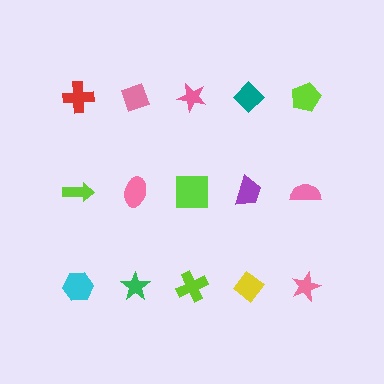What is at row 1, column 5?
A lime pentagon.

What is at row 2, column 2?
A pink ellipse.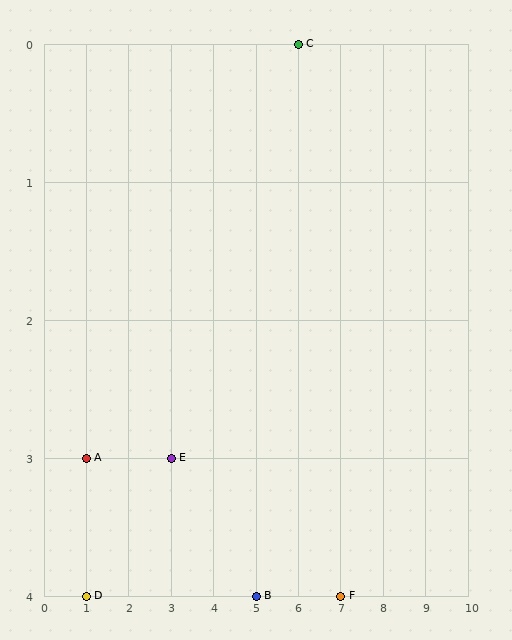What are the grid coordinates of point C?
Point C is at grid coordinates (6, 0).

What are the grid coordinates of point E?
Point E is at grid coordinates (3, 3).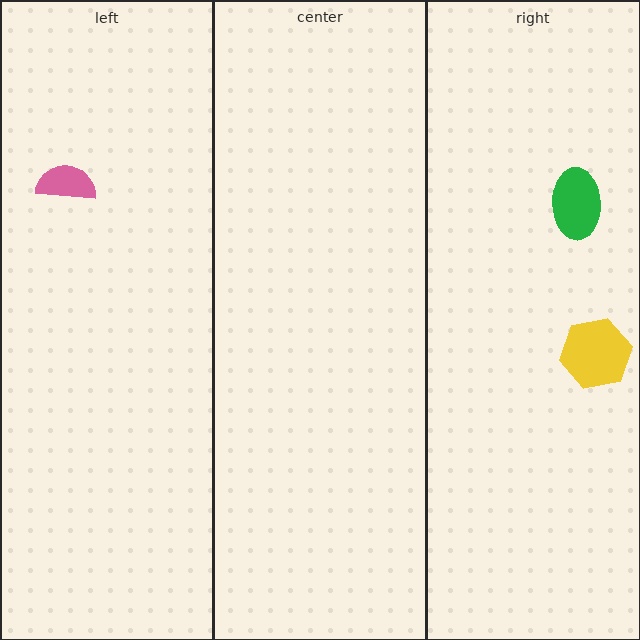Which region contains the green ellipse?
The right region.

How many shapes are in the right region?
2.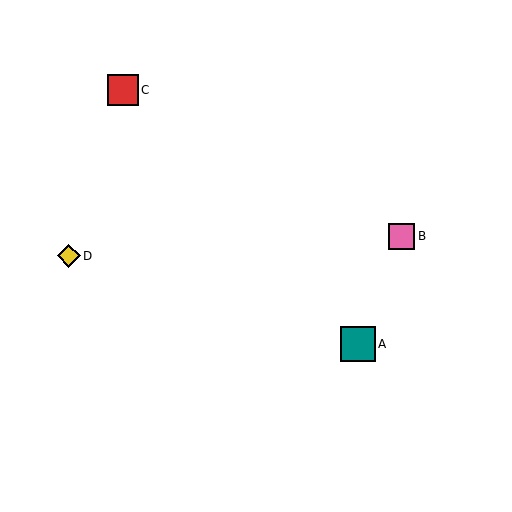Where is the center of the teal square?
The center of the teal square is at (358, 344).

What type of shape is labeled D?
Shape D is a yellow diamond.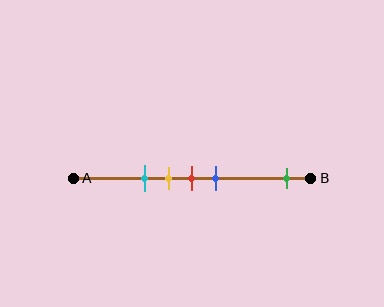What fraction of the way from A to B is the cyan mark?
The cyan mark is approximately 30% (0.3) of the way from A to B.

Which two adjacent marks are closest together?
The yellow and red marks are the closest adjacent pair.